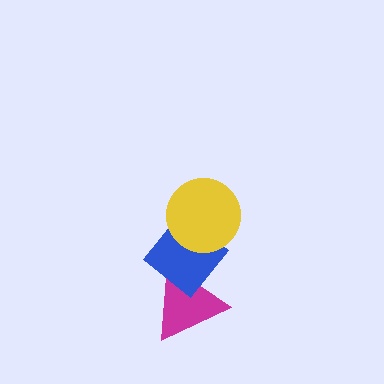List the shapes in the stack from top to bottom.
From top to bottom: the yellow circle, the blue diamond, the magenta triangle.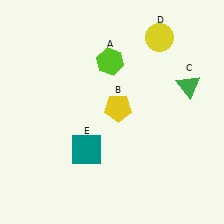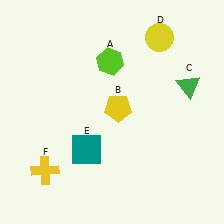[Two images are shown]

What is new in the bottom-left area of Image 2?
A yellow cross (F) was added in the bottom-left area of Image 2.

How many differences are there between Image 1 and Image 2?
There is 1 difference between the two images.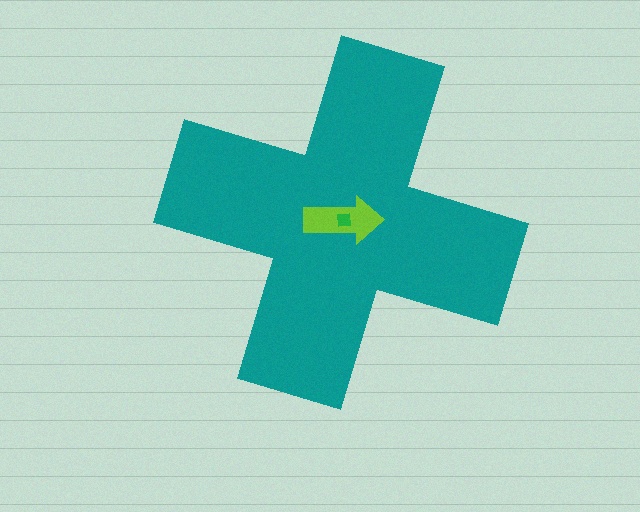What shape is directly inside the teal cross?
The lime arrow.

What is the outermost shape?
The teal cross.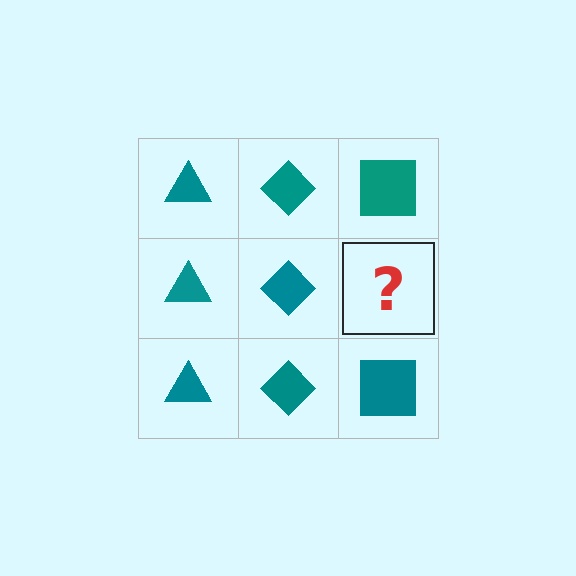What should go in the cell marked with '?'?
The missing cell should contain a teal square.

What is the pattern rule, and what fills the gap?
The rule is that each column has a consistent shape. The gap should be filled with a teal square.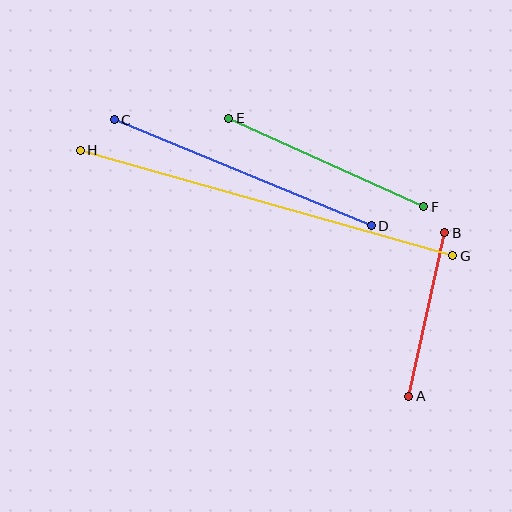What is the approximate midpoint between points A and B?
The midpoint is at approximately (427, 315) pixels.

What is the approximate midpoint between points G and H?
The midpoint is at approximately (267, 203) pixels.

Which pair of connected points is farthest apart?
Points G and H are farthest apart.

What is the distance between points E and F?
The distance is approximately 214 pixels.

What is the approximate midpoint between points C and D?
The midpoint is at approximately (243, 173) pixels.